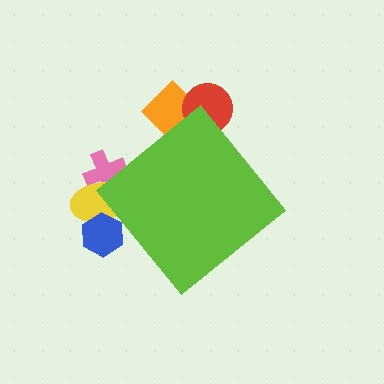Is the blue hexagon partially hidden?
Yes, the blue hexagon is partially hidden behind the lime diamond.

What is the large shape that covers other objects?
A lime diamond.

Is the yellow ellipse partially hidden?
Yes, the yellow ellipse is partially hidden behind the lime diamond.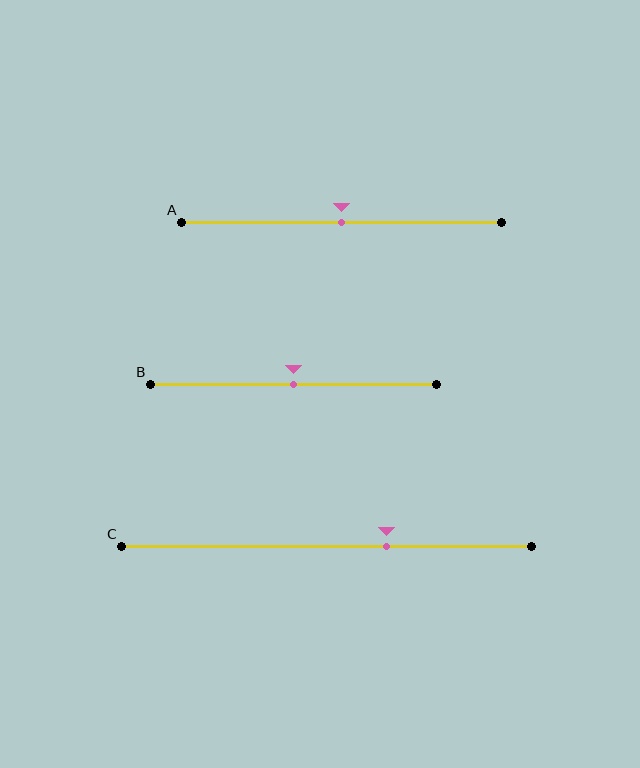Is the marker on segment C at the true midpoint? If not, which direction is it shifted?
No, the marker on segment C is shifted to the right by about 15% of the segment length.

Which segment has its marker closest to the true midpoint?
Segment A has its marker closest to the true midpoint.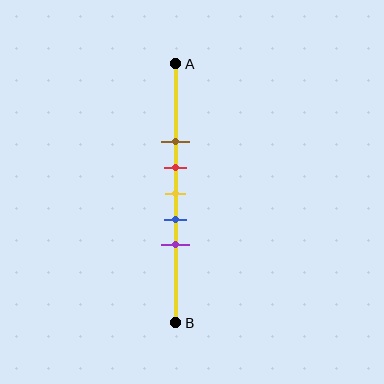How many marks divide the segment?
There are 5 marks dividing the segment.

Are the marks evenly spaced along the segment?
Yes, the marks are approximately evenly spaced.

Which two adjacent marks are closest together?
The red and yellow marks are the closest adjacent pair.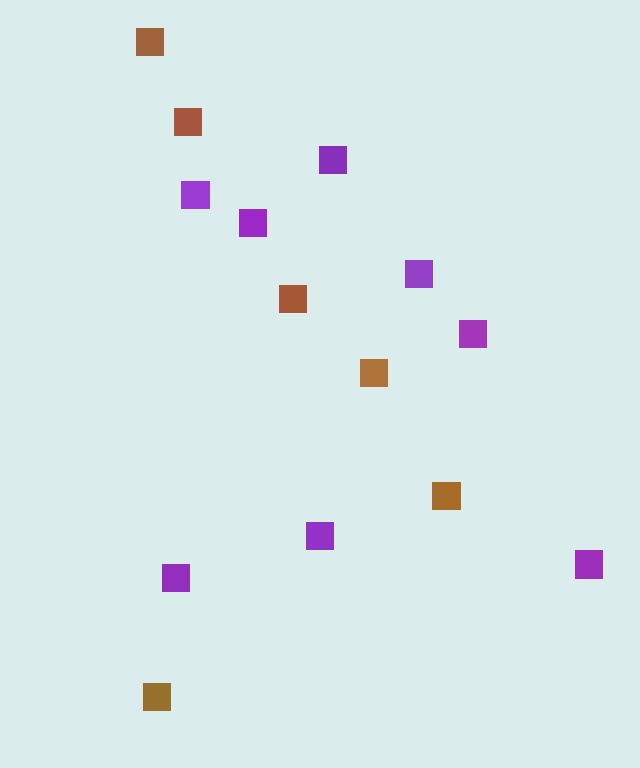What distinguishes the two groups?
There are 2 groups: one group of brown squares (6) and one group of purple squares (8).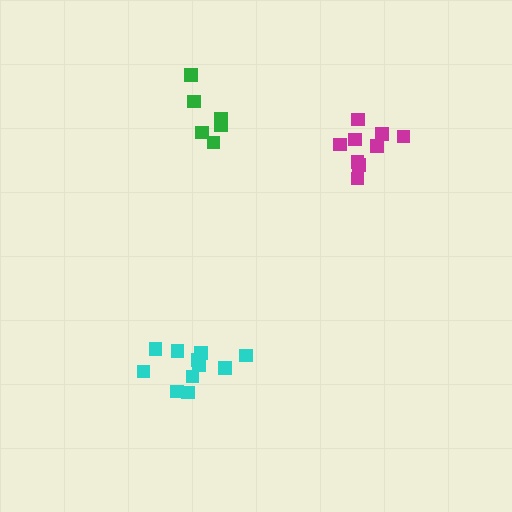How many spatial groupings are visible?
There are 3 spatial groupings.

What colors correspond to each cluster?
The clusters are colored: green, cyan, magenta.